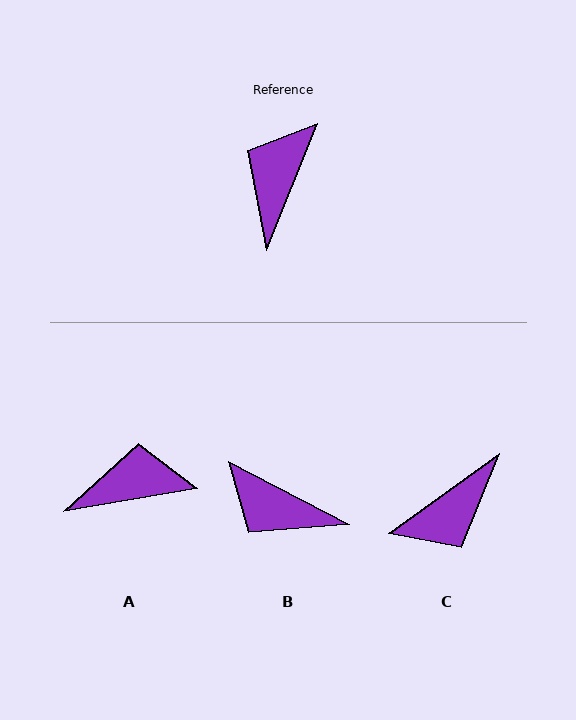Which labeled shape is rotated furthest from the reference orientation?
C, about 148 degrees away.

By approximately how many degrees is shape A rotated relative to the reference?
Approximately 59 degrees clockwise.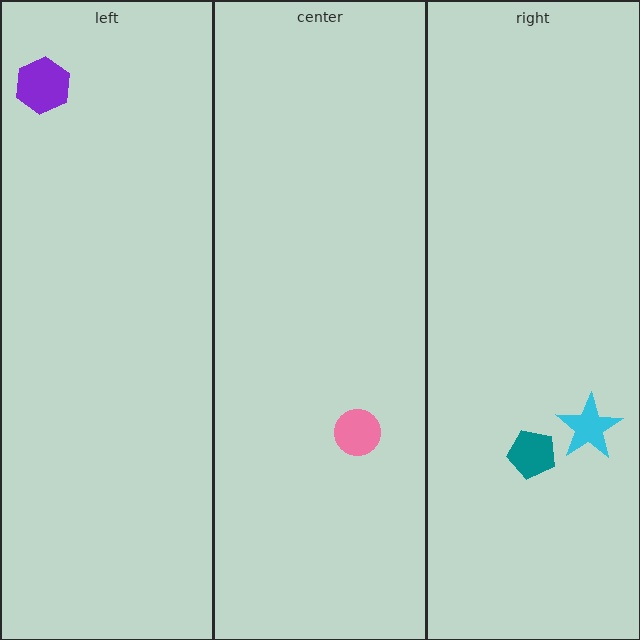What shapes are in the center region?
The pink circle.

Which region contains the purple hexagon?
The left region.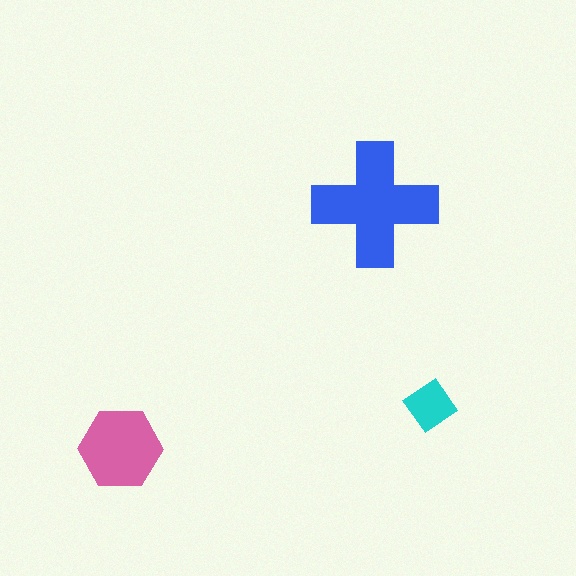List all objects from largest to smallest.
The blue cross, the pink hexagon, the cyan diamond.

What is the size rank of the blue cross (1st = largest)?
1st.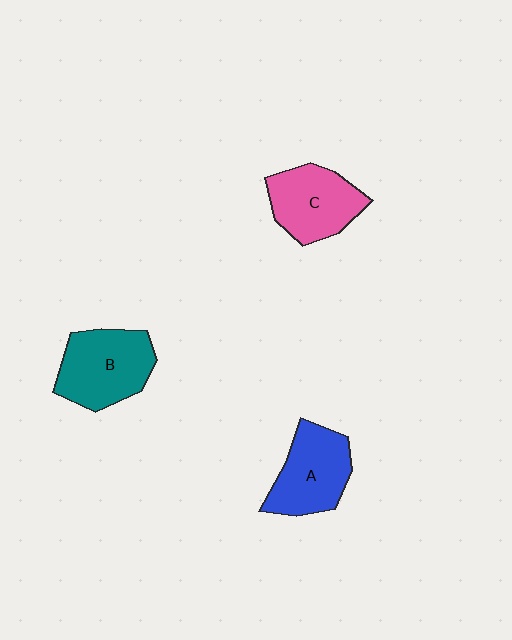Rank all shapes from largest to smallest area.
From largest to smallest: B (teal), A (blue), C (pink).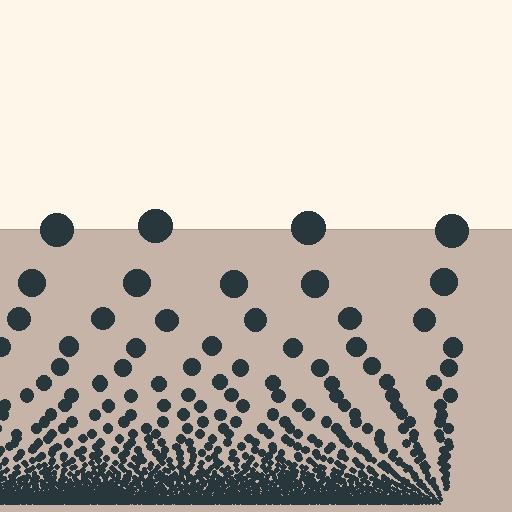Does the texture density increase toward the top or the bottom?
Density increases toward the bottom.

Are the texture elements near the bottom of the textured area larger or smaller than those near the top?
Smaller. The gradient is inverted — elements near the bottom are smaller and denser.